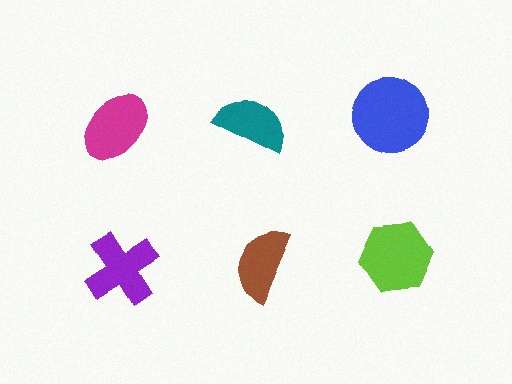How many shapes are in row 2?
3 shapes.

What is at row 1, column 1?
A magenta ellipse.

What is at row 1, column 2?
A teal semicircle.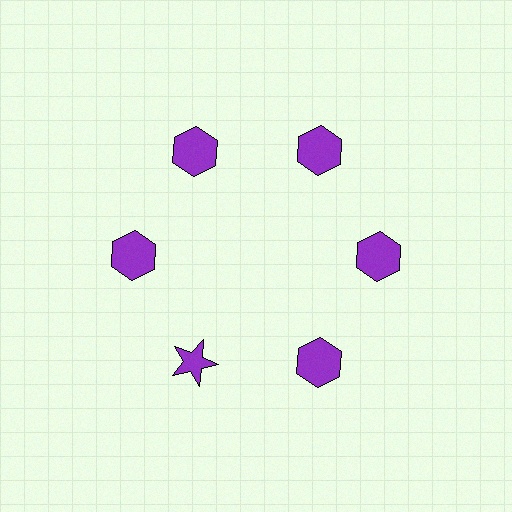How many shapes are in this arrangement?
There are 6 shapes arranged in a ring pattern.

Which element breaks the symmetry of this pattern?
The purple star at roughly the 7 o'clock position breaks the symmetry. All other shapes are purple hexagons.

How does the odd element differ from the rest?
It has a different shape: star instead of hexagon.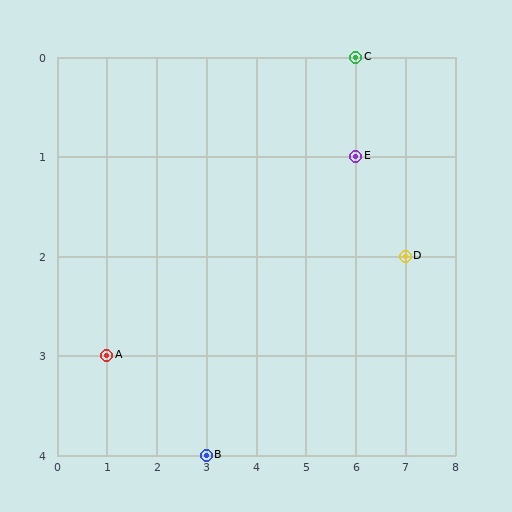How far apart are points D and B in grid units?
Points D and B are 4 columns and 2 rows apart (about 4.5 grid units diagonally).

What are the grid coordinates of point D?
Point D is at grid coordinates (7, 2).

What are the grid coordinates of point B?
Point B is at grid coordinates (3, 4).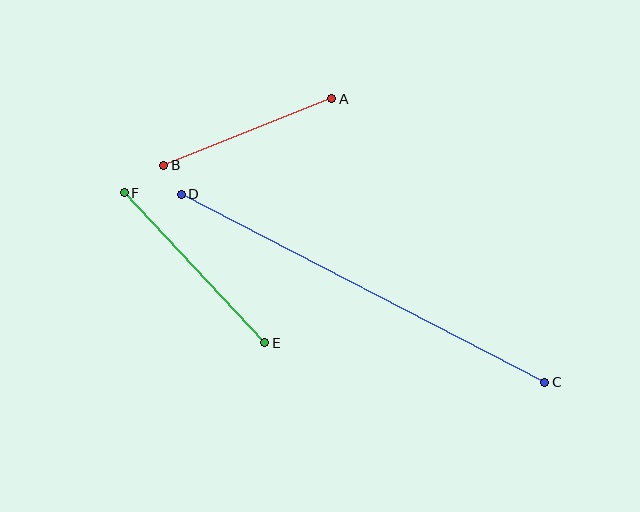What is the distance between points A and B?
The distance is approximately 180 pixels.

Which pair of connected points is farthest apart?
Points C and D are farthest apart.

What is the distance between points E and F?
The distance is approximately 206 pixels.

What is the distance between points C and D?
The distance is approximately 409 pixels.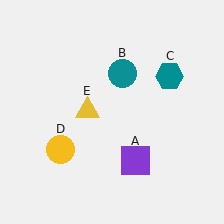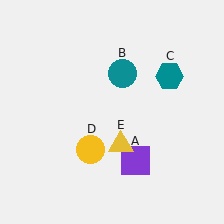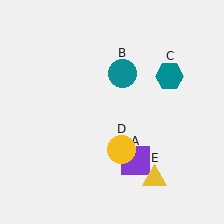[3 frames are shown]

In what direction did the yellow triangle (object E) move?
The yellow triangle (object E) moved down and to the right.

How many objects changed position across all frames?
2 objects changed position: yellow circle (object D), yellow triangle (object E).